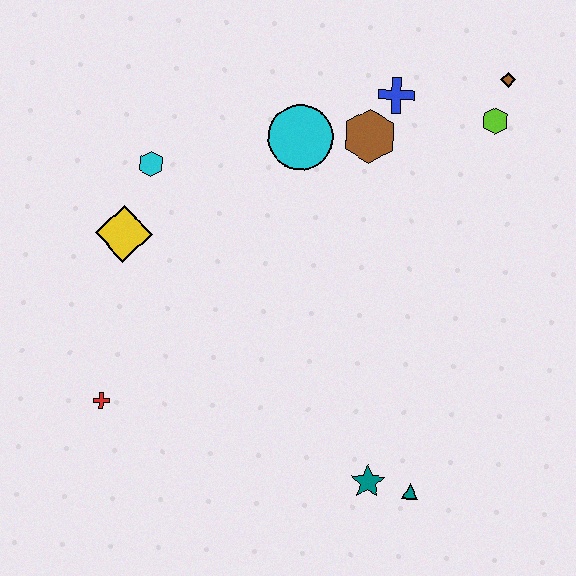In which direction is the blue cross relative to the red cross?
The blue cross is above the red cross.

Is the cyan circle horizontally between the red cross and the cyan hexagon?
No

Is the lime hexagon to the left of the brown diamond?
Yes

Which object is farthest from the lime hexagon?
The red cross is farthest from the lime hexagon.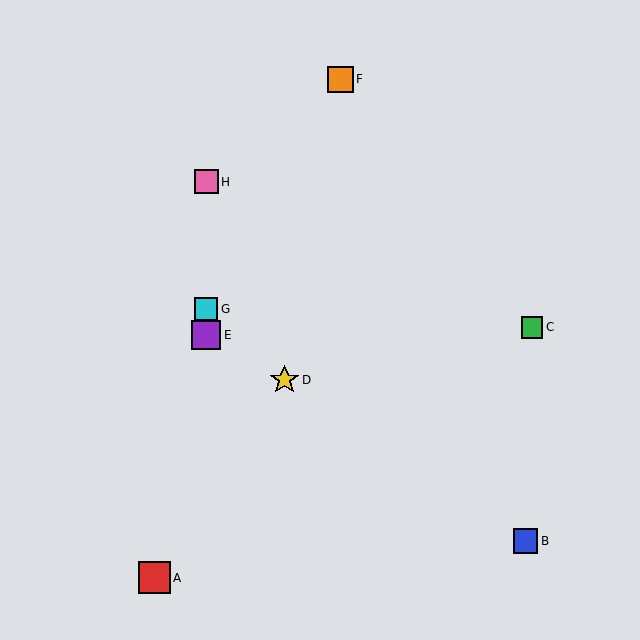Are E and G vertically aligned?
Yes, both are at x≈206.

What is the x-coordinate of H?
Object H is at x≈206.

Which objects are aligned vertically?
Objects E, G, H are aligned vertically.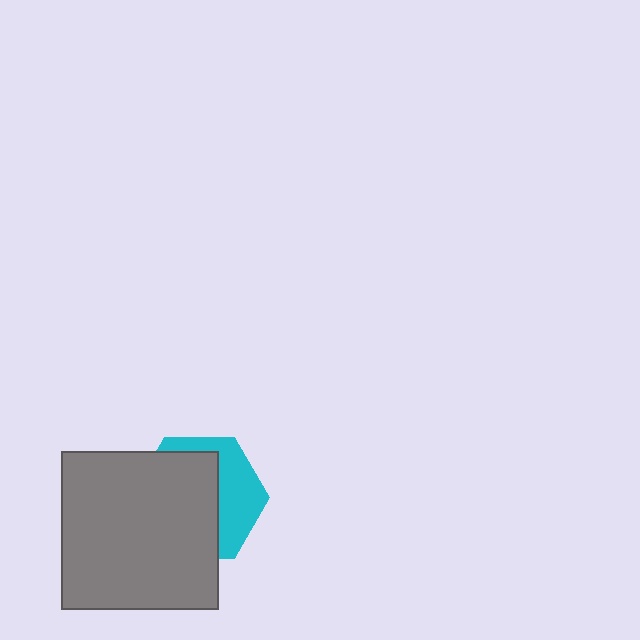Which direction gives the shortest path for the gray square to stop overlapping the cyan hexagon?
Moving left gives the shortest separation.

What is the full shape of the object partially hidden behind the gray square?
The partially hidden object is a cyan hexagon.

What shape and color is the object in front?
The object in front is a gray square.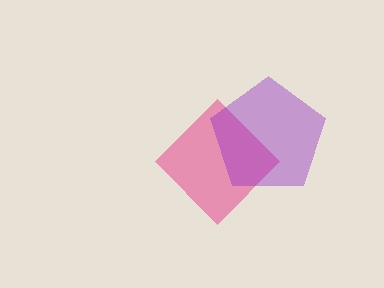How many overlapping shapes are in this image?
There are 2 overlapping shapes in the image.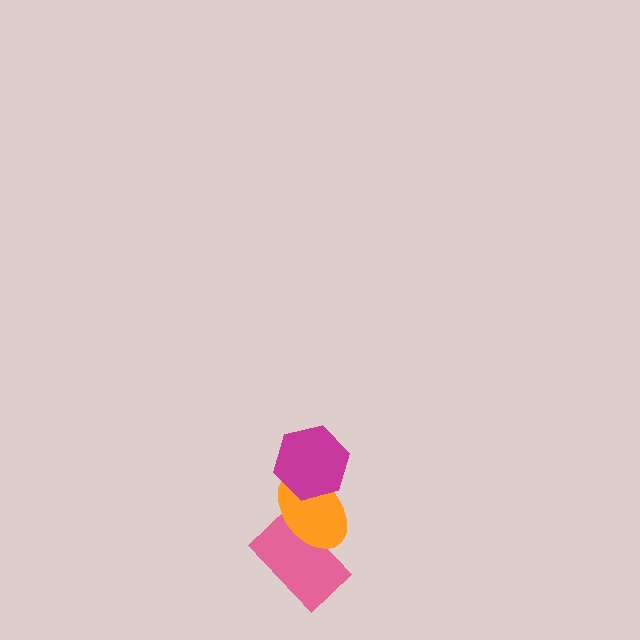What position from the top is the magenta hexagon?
The magenta hexagon is 1st from the top.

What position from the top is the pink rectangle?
The pink rectangle is 3rd from the top.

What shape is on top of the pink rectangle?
The orange ellipse is on top of the pink rectangle.